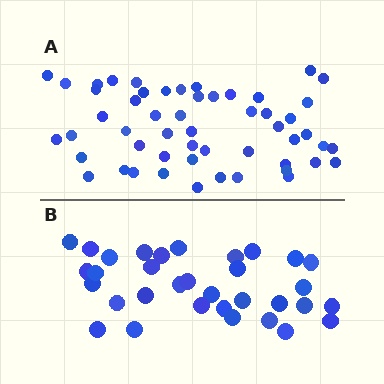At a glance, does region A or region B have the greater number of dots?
Region A (the top region) has more dots.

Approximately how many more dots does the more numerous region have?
Region A has approximately 20 more dots than region B.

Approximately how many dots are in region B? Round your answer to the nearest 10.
About 30 dots. (The exact count is 33, which rounds to 30.)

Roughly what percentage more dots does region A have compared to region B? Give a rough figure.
About 60% more.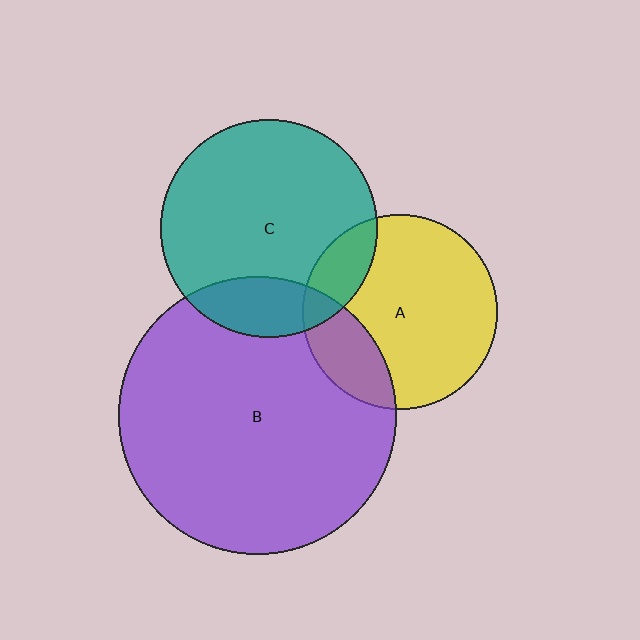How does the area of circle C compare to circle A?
Approximately 1.3 times.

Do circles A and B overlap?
Yes.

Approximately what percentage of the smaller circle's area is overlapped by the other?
Approximately 20%.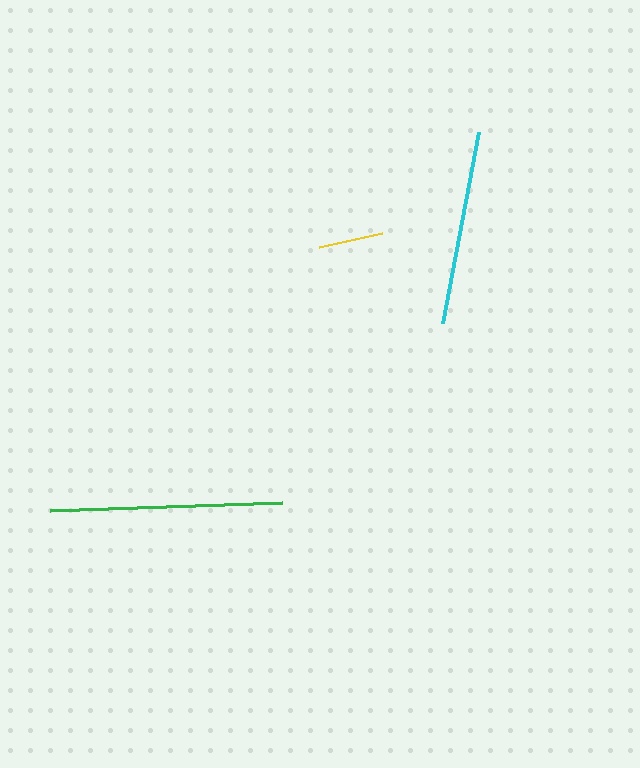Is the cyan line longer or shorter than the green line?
The green line is longer than the cyan line.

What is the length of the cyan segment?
The cyan segment is approximately 194 pixels long.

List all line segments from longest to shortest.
From longest to shortest: green, cyan, yellow.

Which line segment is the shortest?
The yellow line is the shortest at approximately 65 pixels.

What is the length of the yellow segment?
The yellow segment is approximately 65 pixels long.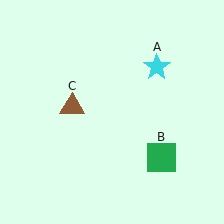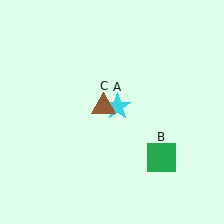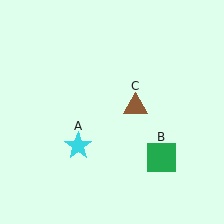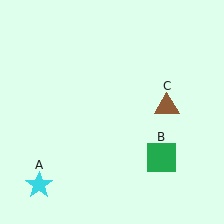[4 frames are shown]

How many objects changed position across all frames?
2 objects changed position: cyan star (object A), brown triangle (object C).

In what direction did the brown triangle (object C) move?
The brown triangle (object C) moved right.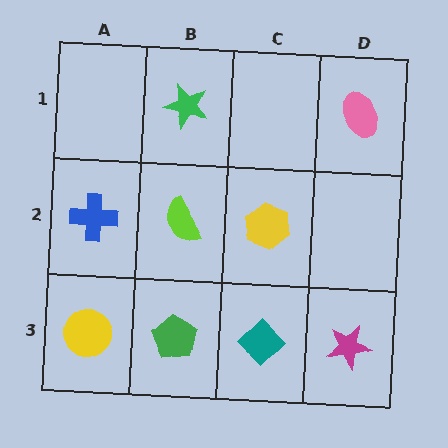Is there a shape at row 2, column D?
No, that cell is empty.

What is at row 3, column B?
A green pentagon.